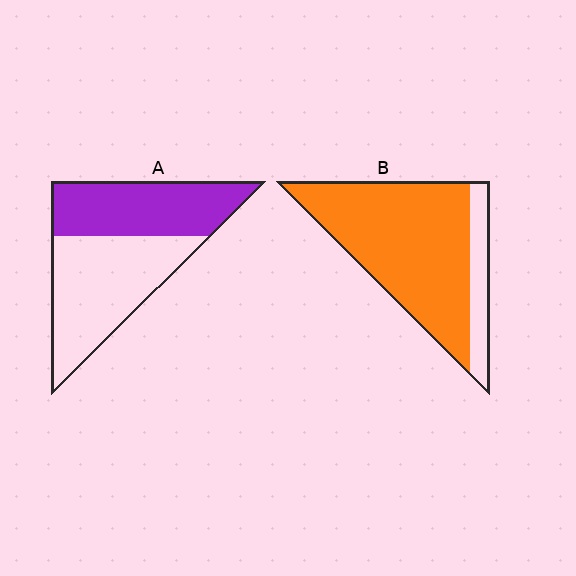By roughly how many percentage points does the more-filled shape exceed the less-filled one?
By roughly 35 percentage points (B over A).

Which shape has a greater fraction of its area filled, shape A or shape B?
Shape B.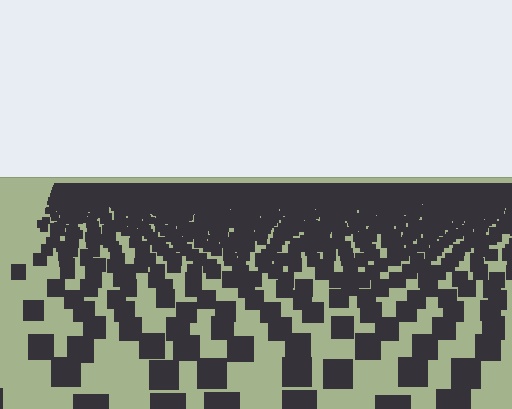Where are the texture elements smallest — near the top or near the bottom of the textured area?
Near the top.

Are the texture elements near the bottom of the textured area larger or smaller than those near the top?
Larger. Near the bottom, elements are closer to the viewer and appear at a bigger on-screen size.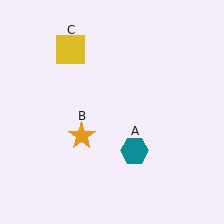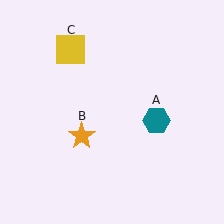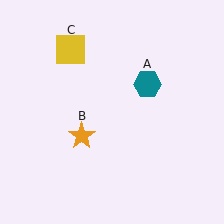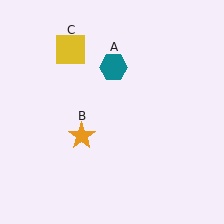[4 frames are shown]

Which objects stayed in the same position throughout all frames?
Orange star (object B) and yellow square (object C) remained stationary.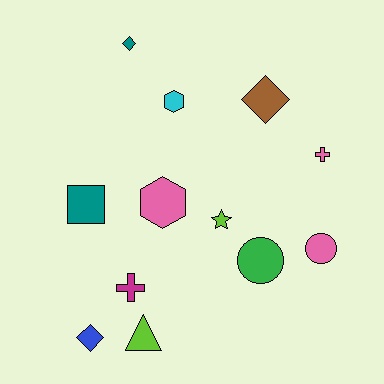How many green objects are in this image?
There is 1 green object.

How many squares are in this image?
There is 1 square.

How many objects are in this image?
There are 12 objects.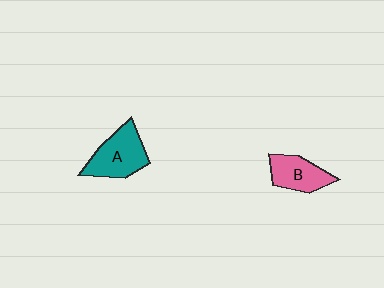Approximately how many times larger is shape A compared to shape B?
Approximately 1.3 times.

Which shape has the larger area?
Shape A (teal).